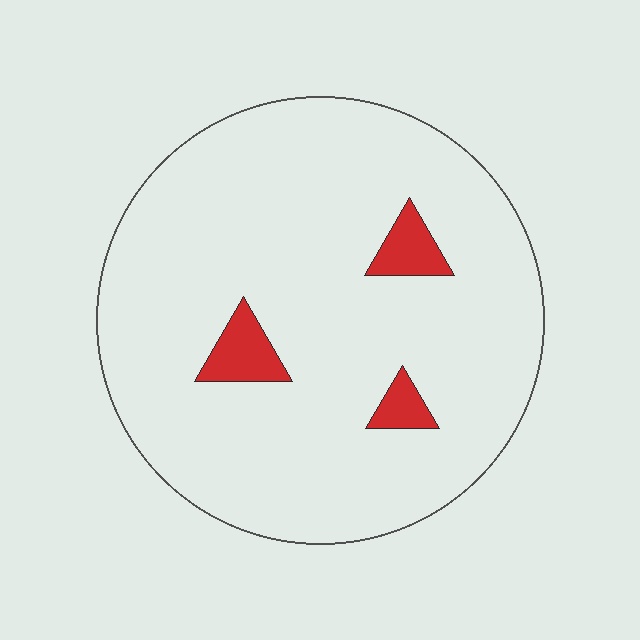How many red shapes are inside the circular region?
3.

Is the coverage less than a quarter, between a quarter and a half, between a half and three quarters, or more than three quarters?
Less than a quarter.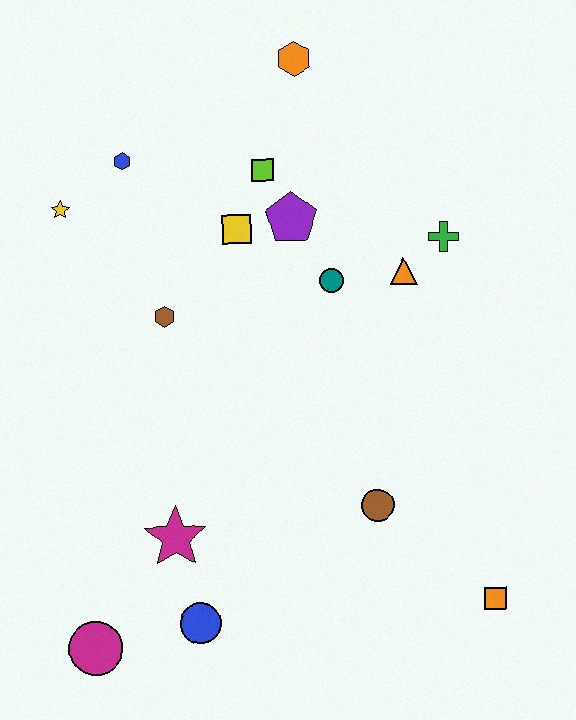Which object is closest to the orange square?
The brown circle is closest to the orange square.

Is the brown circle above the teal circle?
No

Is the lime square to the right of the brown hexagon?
Yes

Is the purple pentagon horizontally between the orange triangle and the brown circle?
No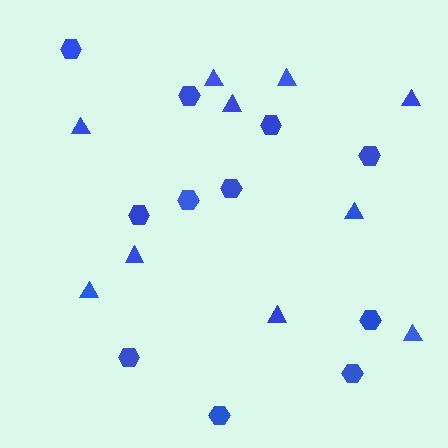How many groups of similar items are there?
There are 2 groups: one group of hexagons (11) and one group of triangles (10).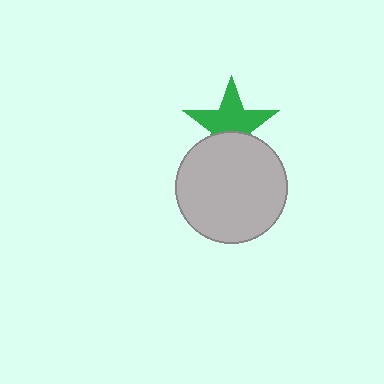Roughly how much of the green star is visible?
About half of it is visible (roughly 64%).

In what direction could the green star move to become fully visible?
The green star could move up. That would shift it out from behind the light gray circle entirely.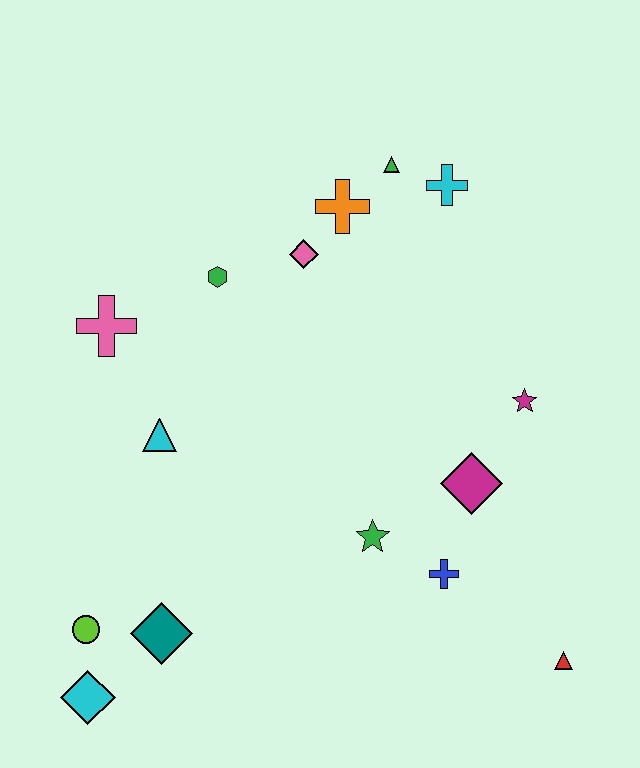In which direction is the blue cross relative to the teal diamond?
The blue cross is to the right of the teal diamond.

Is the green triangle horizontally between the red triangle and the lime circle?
Yes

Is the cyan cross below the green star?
No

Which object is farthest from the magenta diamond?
The cyan diamond is farthest from the magenta diamond.